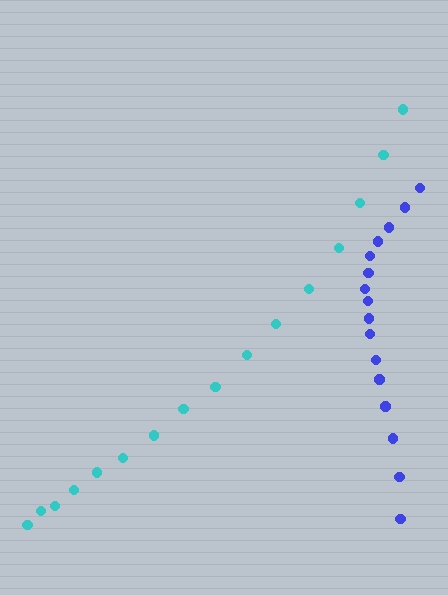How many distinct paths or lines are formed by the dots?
There are 2 distinct paths.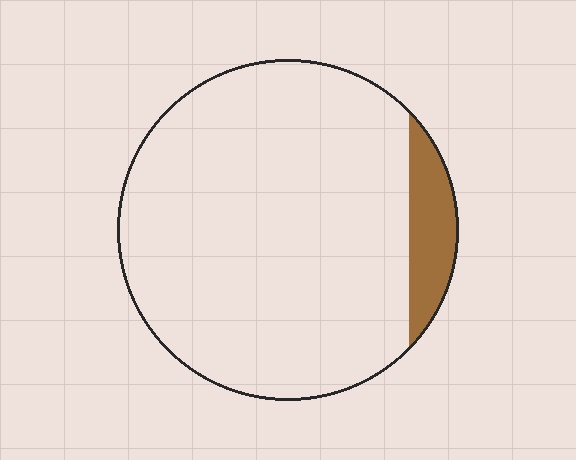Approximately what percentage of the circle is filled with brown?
Approximately 10%.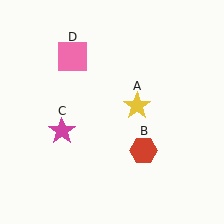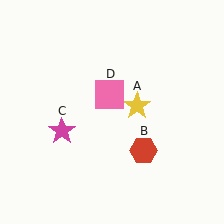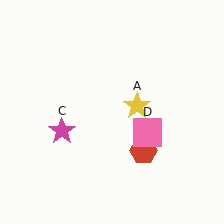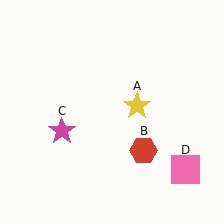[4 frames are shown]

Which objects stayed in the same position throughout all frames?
Yellow star (object A) and red hexagon (object B) and magenta star (object C) remained stationary.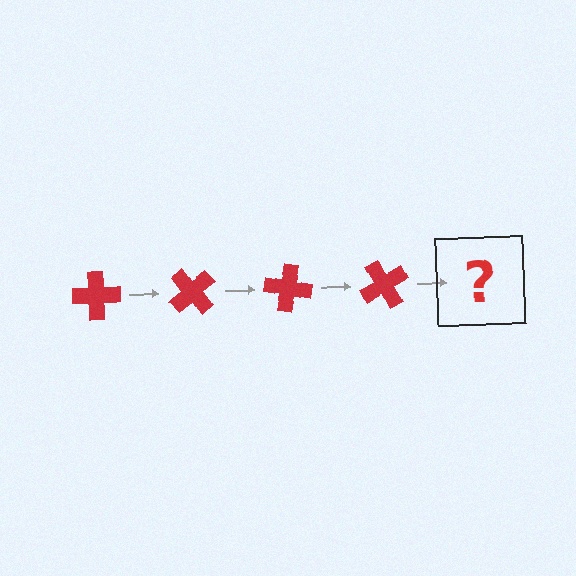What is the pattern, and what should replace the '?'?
The pattern is that the cross rotates 50 degrees each step. The '?' should be a red cross rotated 200 degrees.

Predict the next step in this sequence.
The next step is a red cross rotated 200 degrees.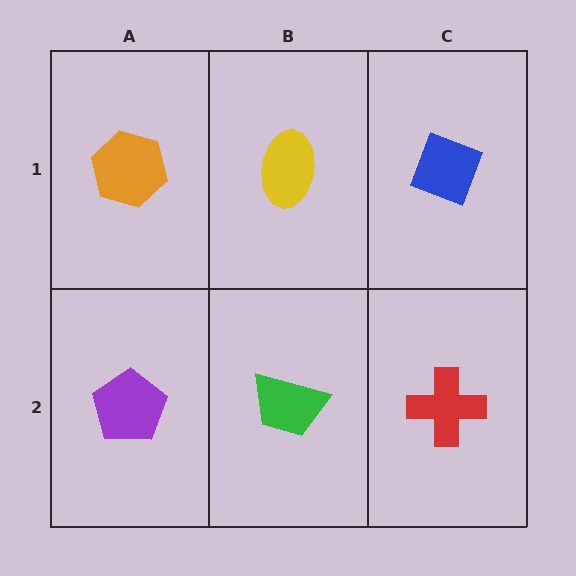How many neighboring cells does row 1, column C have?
2.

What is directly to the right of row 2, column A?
A green trapezoid.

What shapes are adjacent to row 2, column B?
A yellow ellipse (row 1, column B), a purple pentagon (row 2, column A), a red cross (row 2, column C).